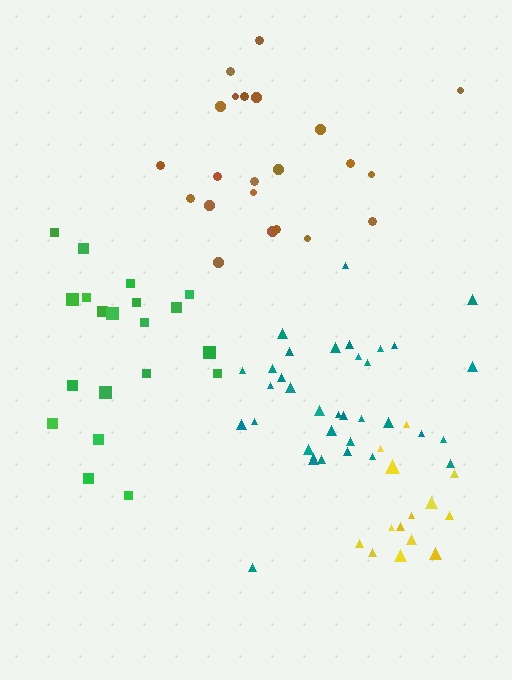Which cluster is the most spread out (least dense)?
Green.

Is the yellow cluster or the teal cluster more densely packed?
Teal.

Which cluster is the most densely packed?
Teal.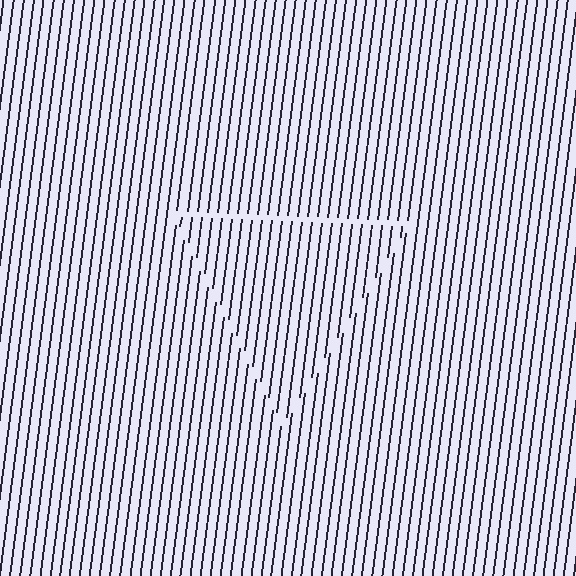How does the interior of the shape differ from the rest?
The interior of the shape contains the same grating, shifted by half a period — the contour is defined by the phase discontinuity where line-ends from the inner and outer gratings abut.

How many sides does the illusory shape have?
3 sides — the line-ends trace a triangle.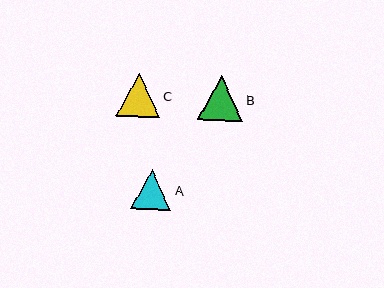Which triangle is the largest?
Triangle B is the largest with a size of approximately 45 pixels.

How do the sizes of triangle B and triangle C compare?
Triangle B and triangle C are approximately the same size.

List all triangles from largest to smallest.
From largest to smallest: B, C, A.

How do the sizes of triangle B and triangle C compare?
Triangle B and triangle C are approximately the same size.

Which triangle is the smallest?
Triangle A is the smallest with a size of approximately 40 pixels.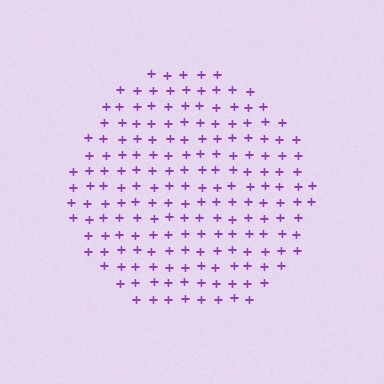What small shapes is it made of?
It is made of small plus signs.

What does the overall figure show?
The overall figure shows a circle.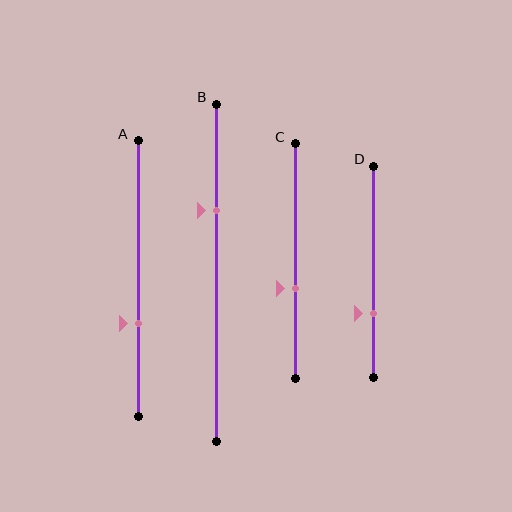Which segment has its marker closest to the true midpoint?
Segment C has its marker closest to the true midpoint.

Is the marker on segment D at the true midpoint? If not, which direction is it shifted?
No, the marker on segment D is shifted downward by about 20% of the segment length.